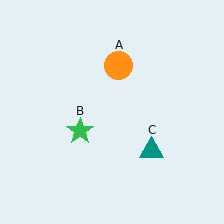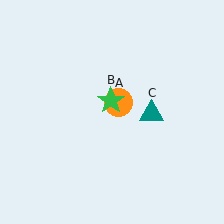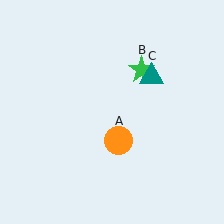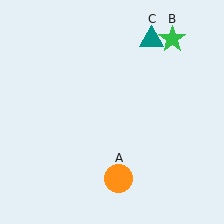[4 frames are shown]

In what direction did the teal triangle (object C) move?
The teal triangle (object C) moved up.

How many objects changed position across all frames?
3 objects changed position: orange circle (object A), green star (object B), teal triangle (object C).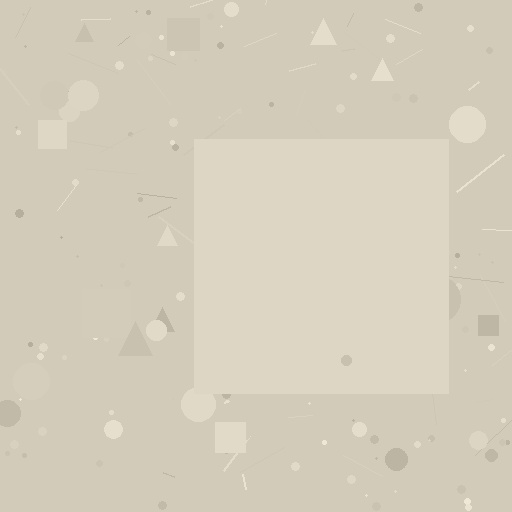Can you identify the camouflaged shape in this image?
The camouflaged shape is a square.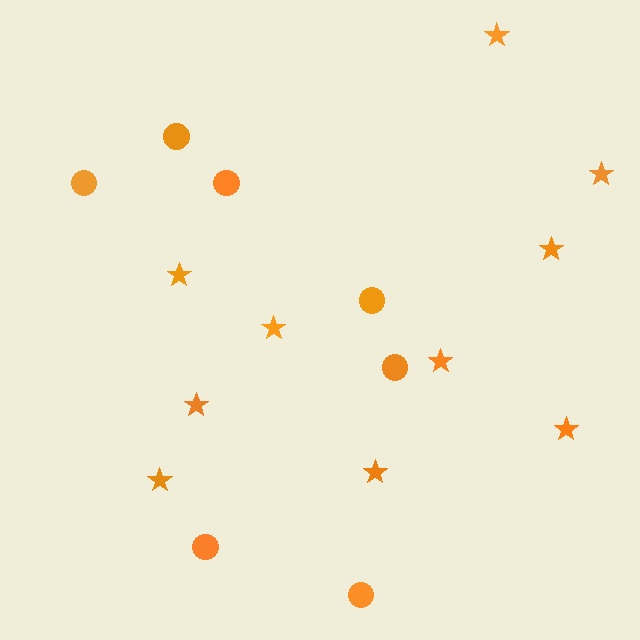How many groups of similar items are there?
There are 2 groups: one group of circles (7) and one group of stars (10).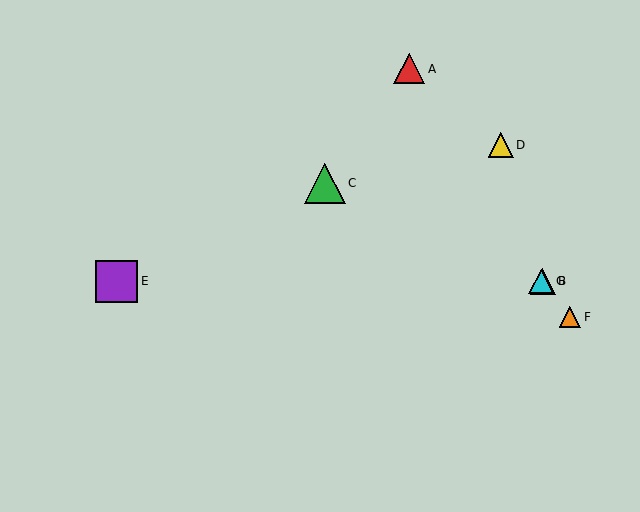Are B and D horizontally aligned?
No, B is at y≈281 and D is at y≈145.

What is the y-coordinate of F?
Object F is at y≈317.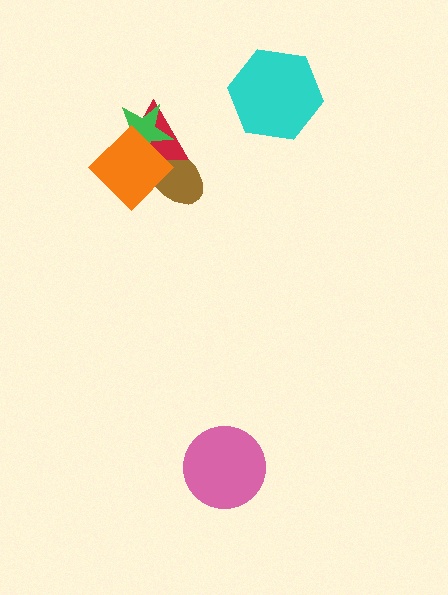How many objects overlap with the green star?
3 objects overlap with the green star.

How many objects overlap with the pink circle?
0 objects overlap with the pink circle.